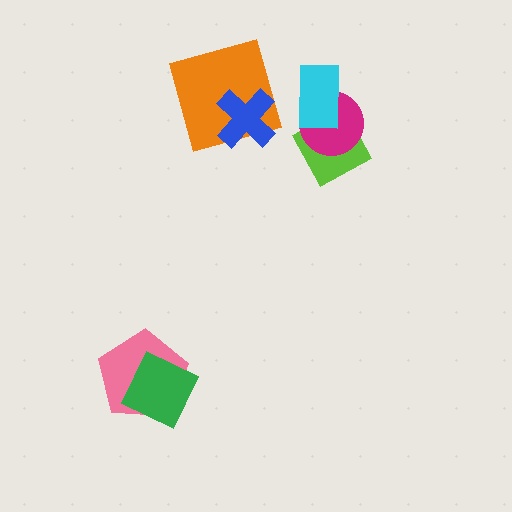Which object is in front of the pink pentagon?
The green square is in front of the pink pentagon.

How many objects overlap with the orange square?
1 object overlaps with the orange square.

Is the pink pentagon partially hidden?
Yes, it is partially covered by another shape.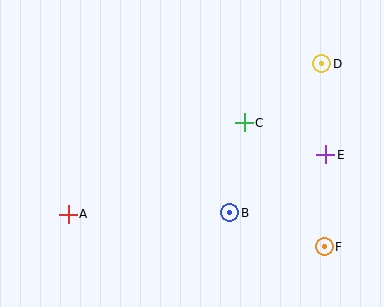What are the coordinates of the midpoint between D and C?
The midpoint between D and C is at (283, 93).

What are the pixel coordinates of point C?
Point C is at (244, 123).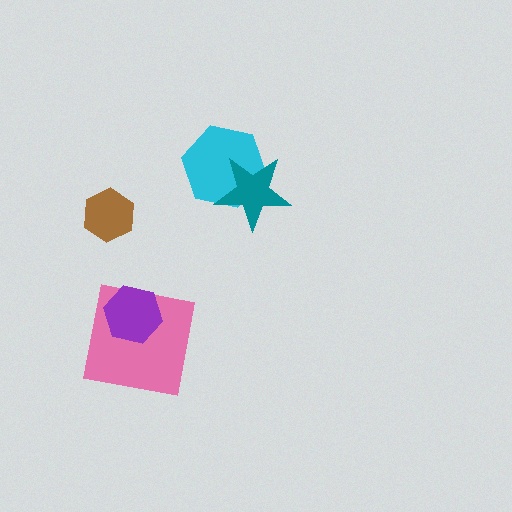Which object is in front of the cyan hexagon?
The teal star is in front of the cyan hexagon.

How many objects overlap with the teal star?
1 object overlaps with the teal star.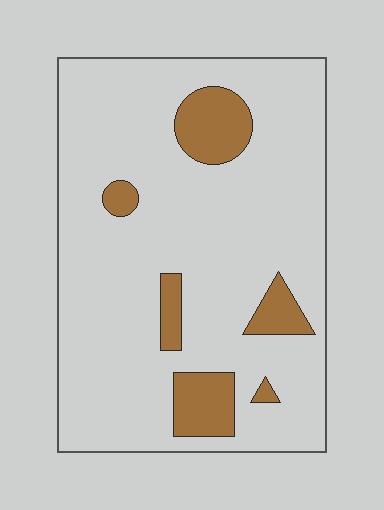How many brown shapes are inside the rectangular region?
6.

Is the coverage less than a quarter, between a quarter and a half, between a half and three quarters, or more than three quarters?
Less than a quarter.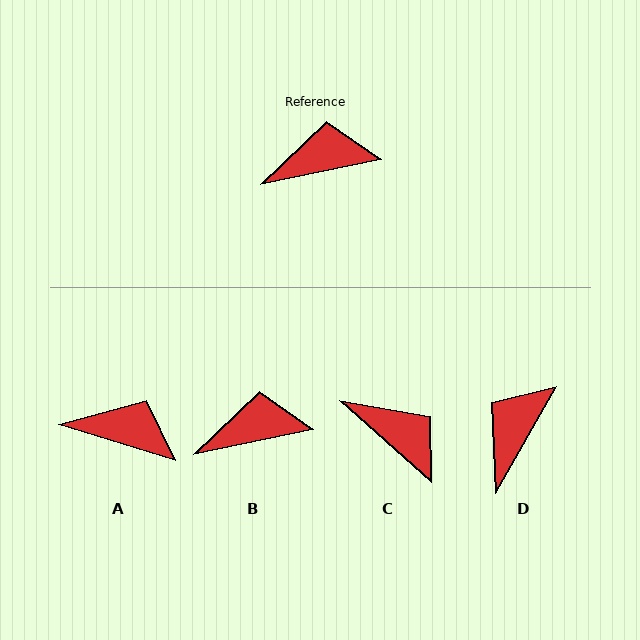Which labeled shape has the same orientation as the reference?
B.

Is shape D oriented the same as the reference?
No, it is off by about 49 degrees.